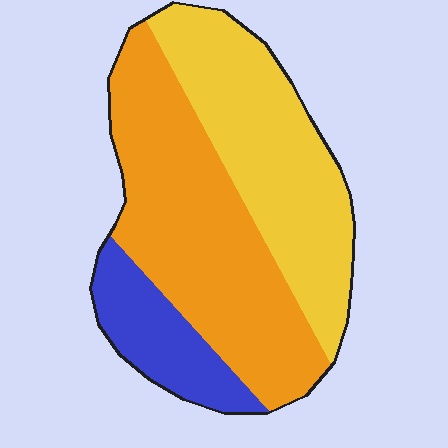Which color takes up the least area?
Blue, at roughly 15%.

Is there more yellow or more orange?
Orange.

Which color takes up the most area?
Orange, at roughly 45%.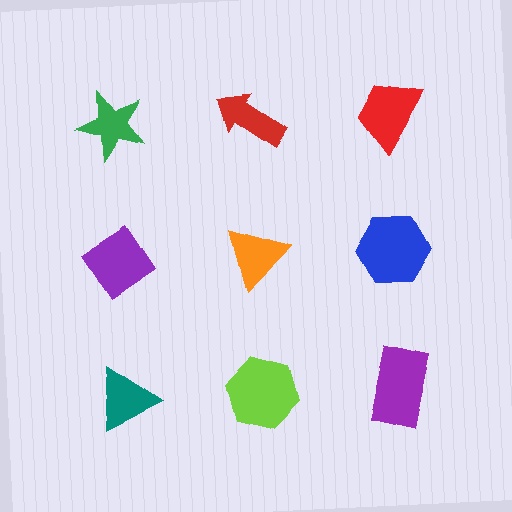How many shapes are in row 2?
3 shapes.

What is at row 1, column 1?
A green star.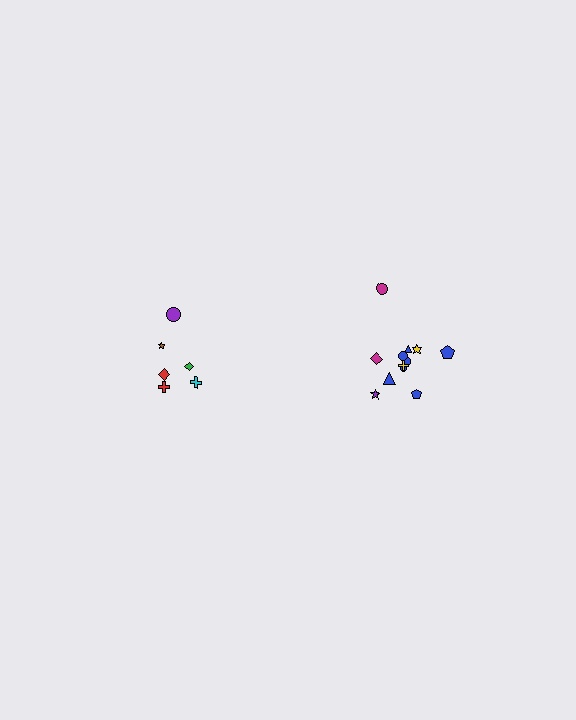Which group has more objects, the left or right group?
The right group.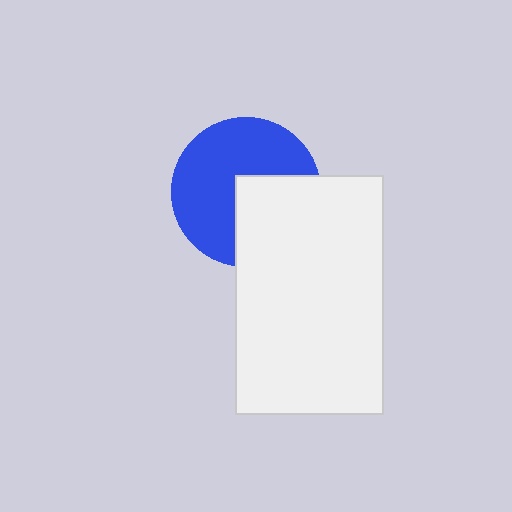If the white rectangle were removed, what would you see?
You would see the complete blue circle.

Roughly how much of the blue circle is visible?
About half of it is visible (roughly 63%).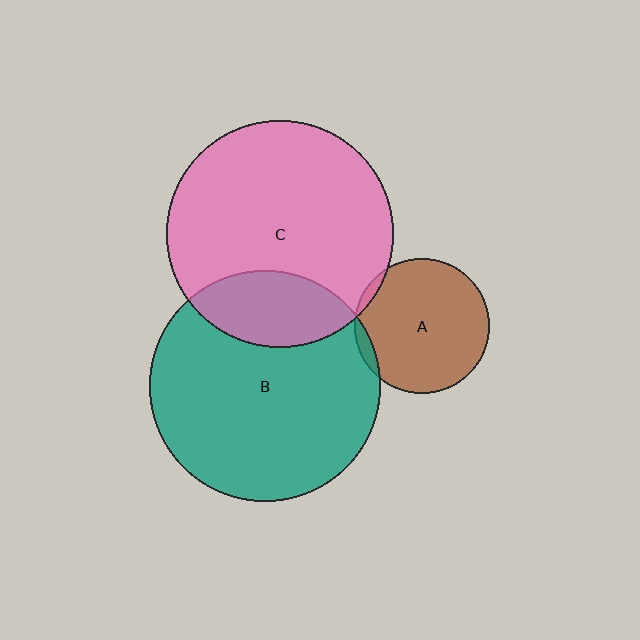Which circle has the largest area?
Circle B (teal).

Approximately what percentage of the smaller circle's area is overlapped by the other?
Approximately 5%.